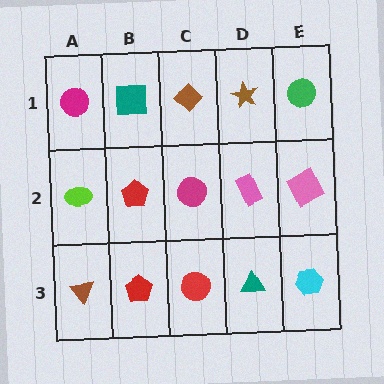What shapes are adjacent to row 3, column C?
A magenta circle (row 2, column C), a red pentagon (row 3, column B), a teal triangle (row 3, column D).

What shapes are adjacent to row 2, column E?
A green circle (row 1, column E), a cyan hexagon (row 3, column E), a pink rectangle (row 2, column D).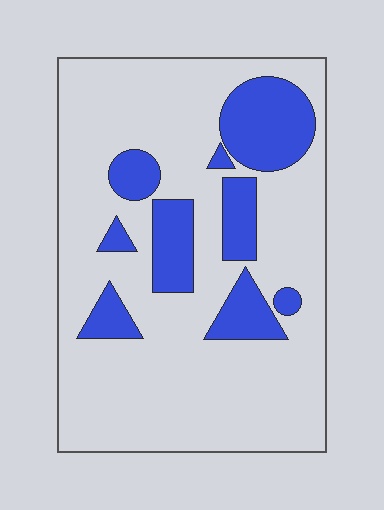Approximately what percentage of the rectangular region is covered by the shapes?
Approximately 20%.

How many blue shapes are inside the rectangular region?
9.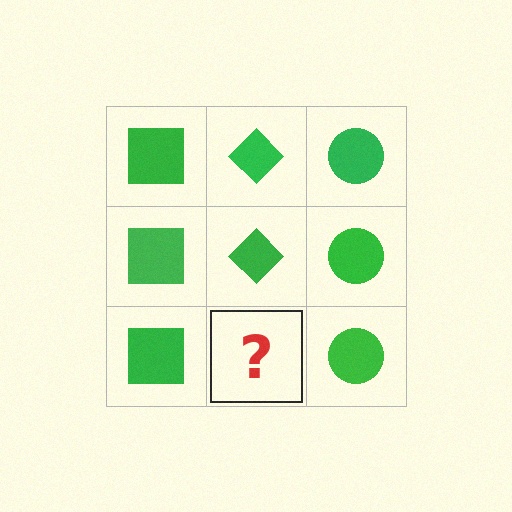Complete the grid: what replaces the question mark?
The question mark should be replaced with a green diamond.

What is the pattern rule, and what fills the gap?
The rule is that each column has a consistent shape. The gap should be filled with a green diamond.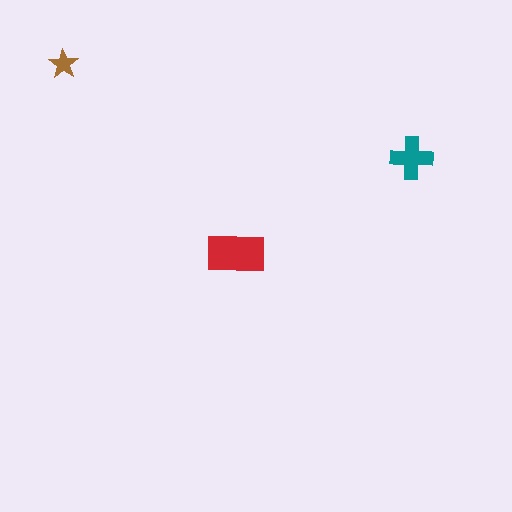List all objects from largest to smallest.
The red rectangle, the teal cross, the brown star.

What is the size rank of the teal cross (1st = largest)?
2nd.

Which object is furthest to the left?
The brown star is leftmost.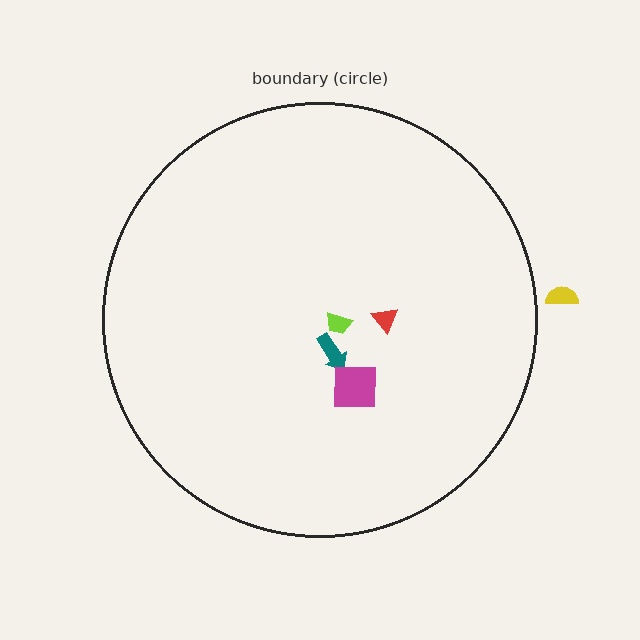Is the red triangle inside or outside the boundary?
Inside.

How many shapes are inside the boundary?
4 inside, 1 outside.